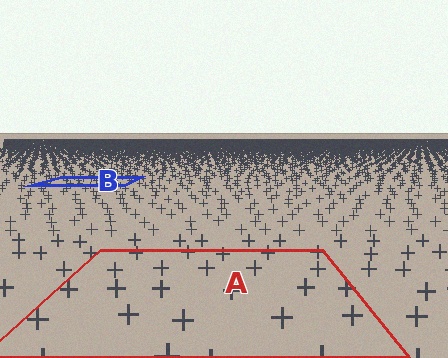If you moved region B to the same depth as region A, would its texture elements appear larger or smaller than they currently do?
They would appear larger. At a closer depth, the same texture elements are projected at a bigger on-screen size.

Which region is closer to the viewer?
Region A is closer. The texture elements there are larger and more spread out.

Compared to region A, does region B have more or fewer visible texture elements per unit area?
Region B has more texture elements per unit area — they are packed more densely because it is farther away.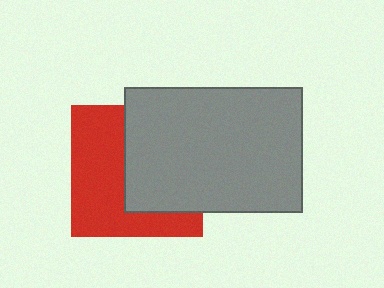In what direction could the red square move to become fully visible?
The red square could move left. That would shift it out from behind the gray rectangle entirely.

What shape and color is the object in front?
The object in front is a gray rectangle.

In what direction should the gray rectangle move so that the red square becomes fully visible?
The gray rectangle should move right. That is the shortest direction to clear the overlap and leave the red square fully visible.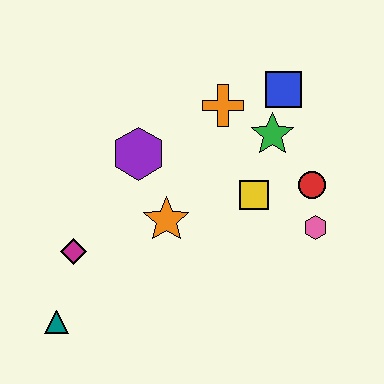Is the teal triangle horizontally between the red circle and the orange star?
No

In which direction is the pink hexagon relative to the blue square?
The pink hexagon is below the blue square.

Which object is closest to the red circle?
The pink hexagon is closest to the red circle.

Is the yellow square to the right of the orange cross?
Yes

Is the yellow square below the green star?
Yes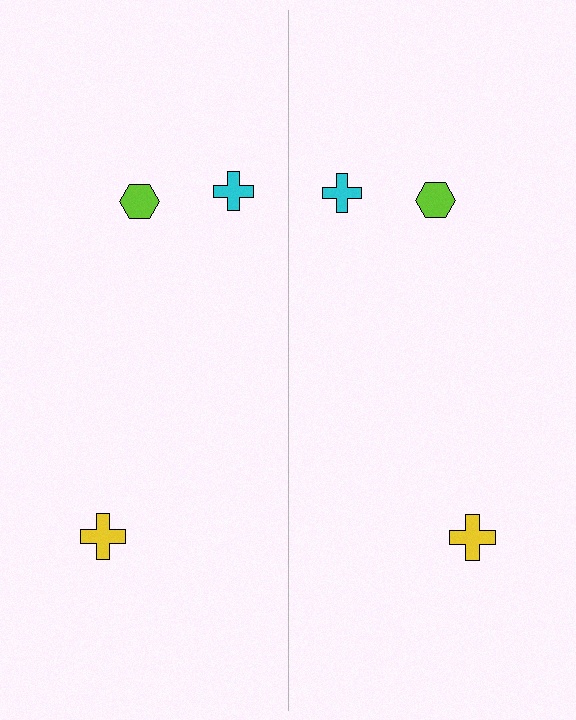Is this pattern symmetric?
Yes, this pattern has bilateral (reflection) symmetry.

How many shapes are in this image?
There are 6 shapes in this image.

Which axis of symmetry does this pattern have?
The pattern has a vertical axis of symmetry running through the center of the image.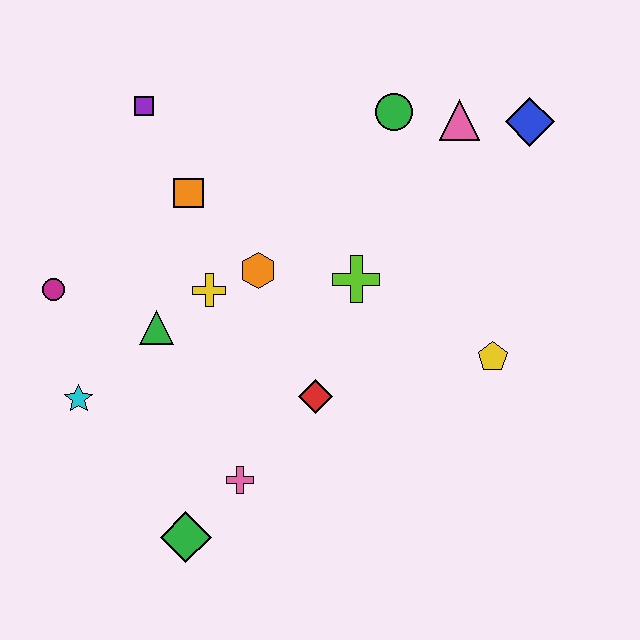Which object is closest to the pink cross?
The green diamond is closest to the pink cross.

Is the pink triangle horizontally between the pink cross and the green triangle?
No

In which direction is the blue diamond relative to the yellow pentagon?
The blue diamond is above the yellow pentagon.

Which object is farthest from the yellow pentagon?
The magenta circle is farthest from the yellow pentagon.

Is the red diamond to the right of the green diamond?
Yes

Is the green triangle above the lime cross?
No